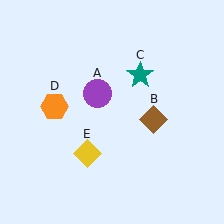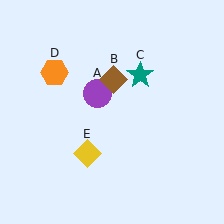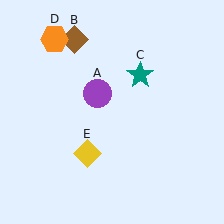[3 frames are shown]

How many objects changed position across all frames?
2 objects changed position: brown diamond (object B), orange hexagon (object D).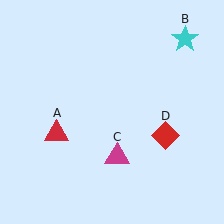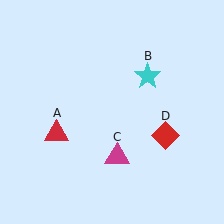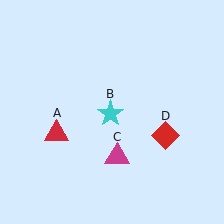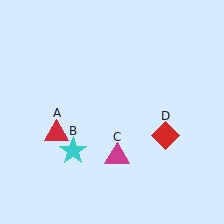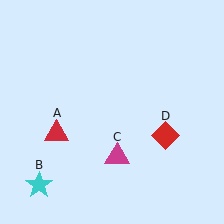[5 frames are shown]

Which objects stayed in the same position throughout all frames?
Red triangle (object A) and magenta triangle (object C) and red diamond (object D) remained stationary.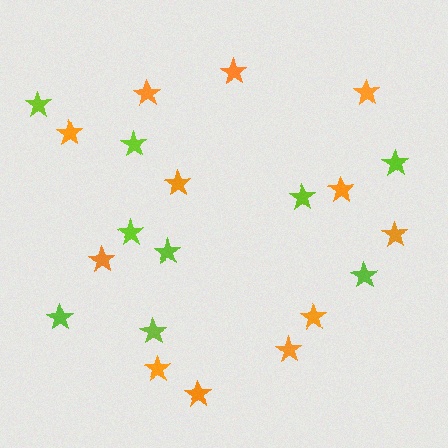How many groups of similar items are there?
There are 2 groups: one group of lime stars (9) and one group of orange stars (12).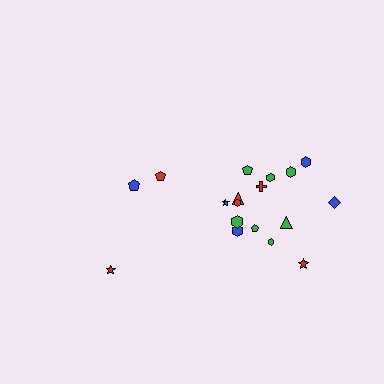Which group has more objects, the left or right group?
The right group.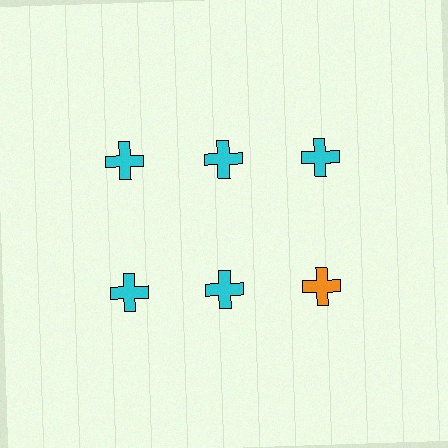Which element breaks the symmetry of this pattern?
The orange cross in the second row, center column breaks the symmetry. All other shapes are cyan crosses.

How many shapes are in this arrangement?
There are 6 shapes arranged in a grid pattern.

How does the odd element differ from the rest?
It has a different color: orange instead of cyan.